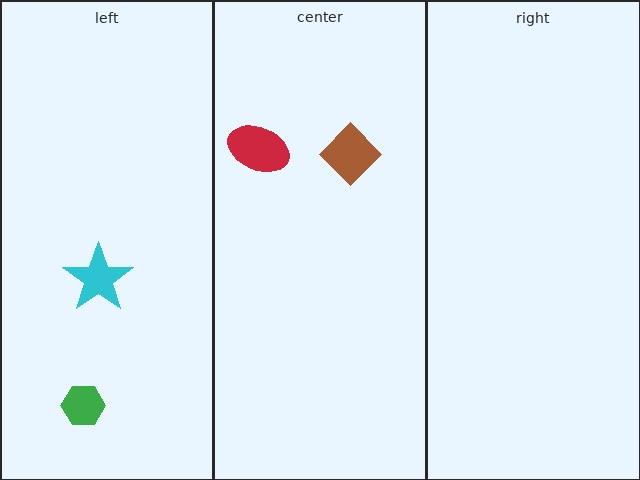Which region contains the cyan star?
The left region.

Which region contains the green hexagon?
The left region.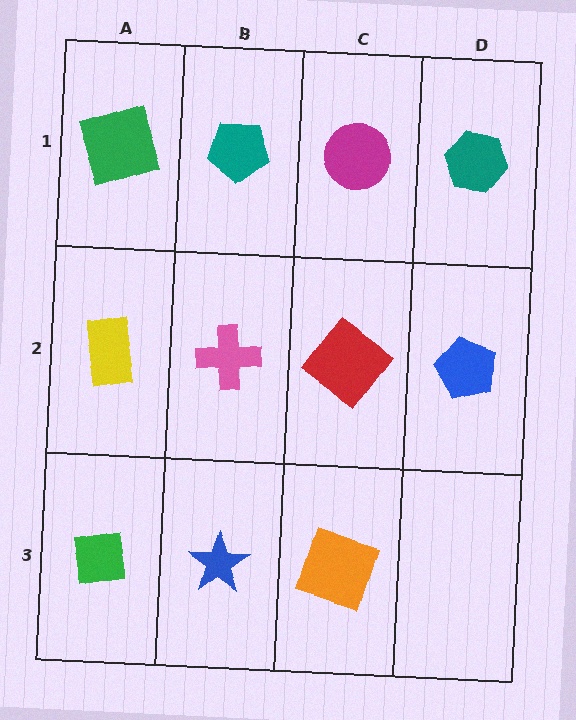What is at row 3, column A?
A green square.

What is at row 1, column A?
A green square.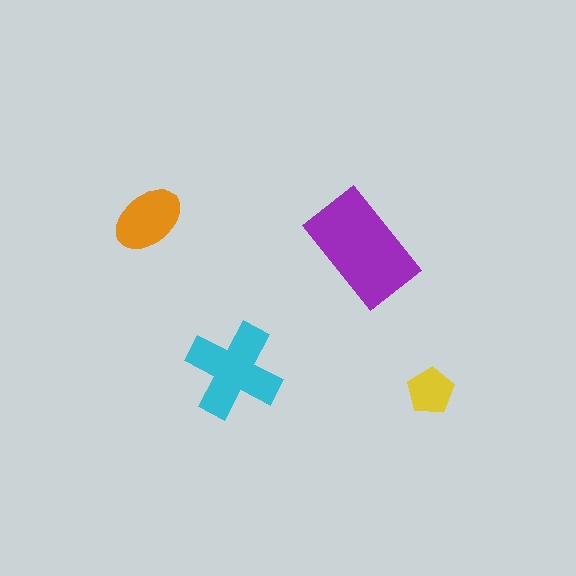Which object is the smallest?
The yellow pentagon.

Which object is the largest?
The purple rectangle.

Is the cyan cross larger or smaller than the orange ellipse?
Larger.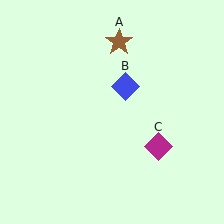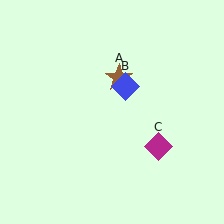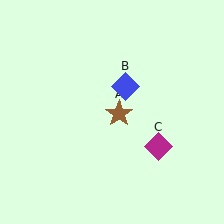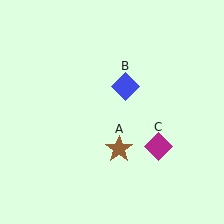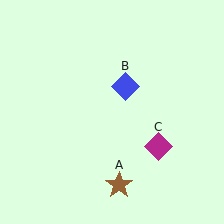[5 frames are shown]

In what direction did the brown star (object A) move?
The brown star (object A) moved down.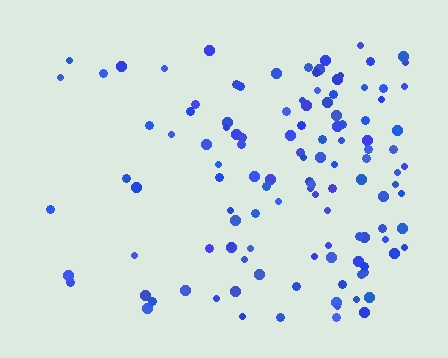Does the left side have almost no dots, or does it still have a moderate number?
Still a moderate number, just noticeably fewer than the right.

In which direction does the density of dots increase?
From left to right, with the right side densest.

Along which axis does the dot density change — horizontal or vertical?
Horizontal.